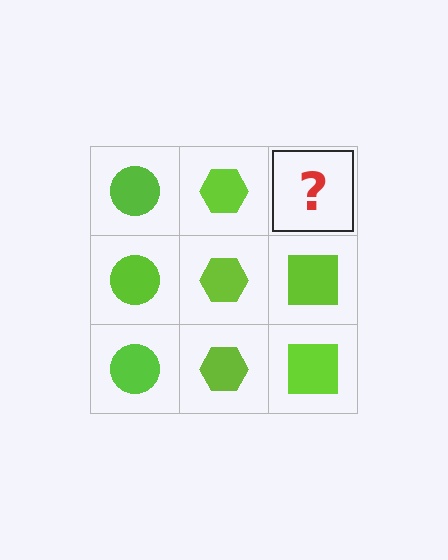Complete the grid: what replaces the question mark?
The question mark should be replaced with a lime square.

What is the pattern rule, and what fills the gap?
The rule is that each column has a consistent shape. The gap should be filled with a lime square.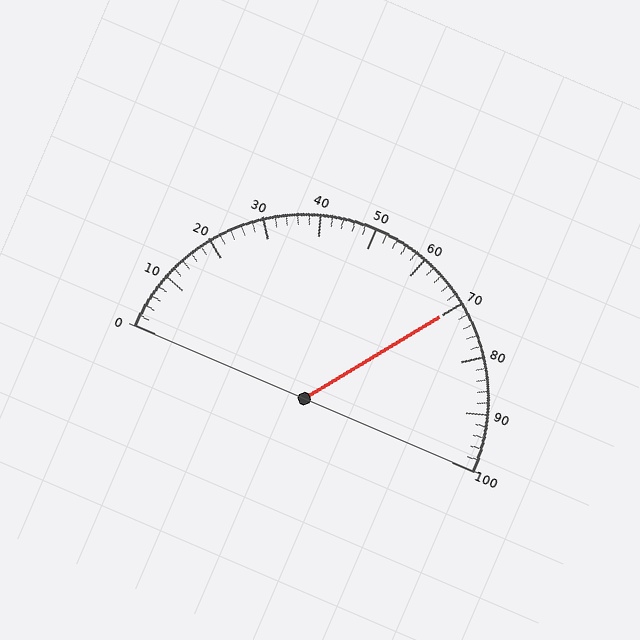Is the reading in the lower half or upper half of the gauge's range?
The reading is in the upper half of the range (0 to 100).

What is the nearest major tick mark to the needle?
The nearest major tick mark is 70.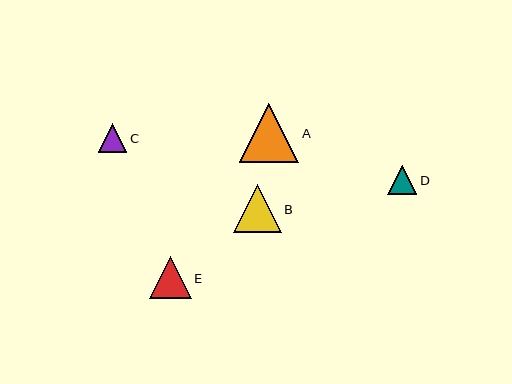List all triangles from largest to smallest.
From largest to smallest: A, B, E, D, C.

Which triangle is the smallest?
Triangle C is the smallest with a size of approximately 29 pixels.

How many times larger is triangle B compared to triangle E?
Triangle B is approximately 1.1 times the size of triangle E.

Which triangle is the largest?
Triangle A is the largest with a size of approximately 59 pixels.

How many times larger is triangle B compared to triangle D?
Triangle B is approximately 1.6 times the size of triangle D.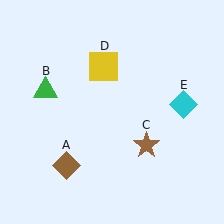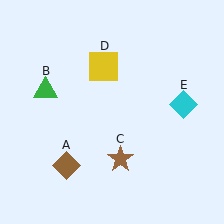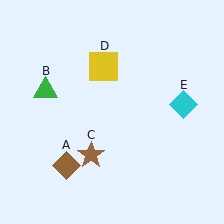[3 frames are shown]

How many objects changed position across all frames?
1 object changed position: brown star (object C).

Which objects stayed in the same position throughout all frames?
Brown diamond (object A) and green triangle (object B) and yellow square (object D) and cyan diamond (object E) remained stationary.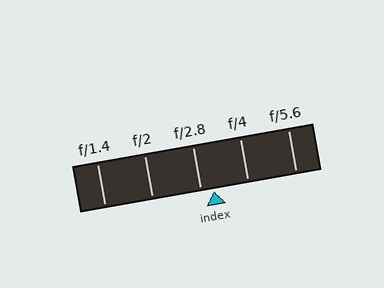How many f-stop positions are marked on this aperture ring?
There are 5 f-stop positions marked.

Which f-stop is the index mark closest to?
The index mark is closest to f/2.8.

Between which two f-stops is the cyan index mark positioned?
The index mark is between f/2.8 and f/4.